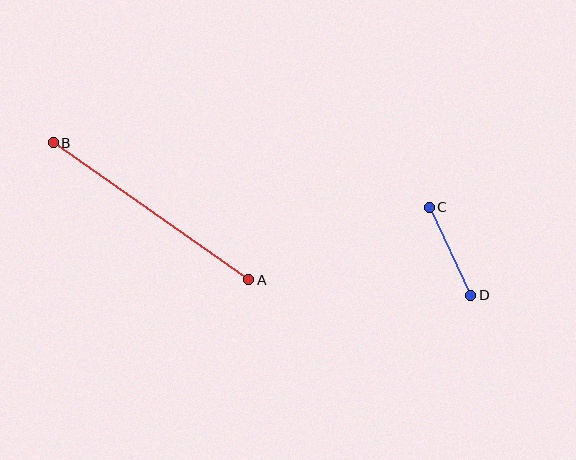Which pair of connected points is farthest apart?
Points A and B are farthest apart.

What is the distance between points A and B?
The distance is approximately 239 pixels.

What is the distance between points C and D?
The distance is approximately 97 pixels.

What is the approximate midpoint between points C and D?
The midpoint is at approximately (450, 251) pixels.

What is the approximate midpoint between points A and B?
The midpoint is at approximately (151, 211) pixels.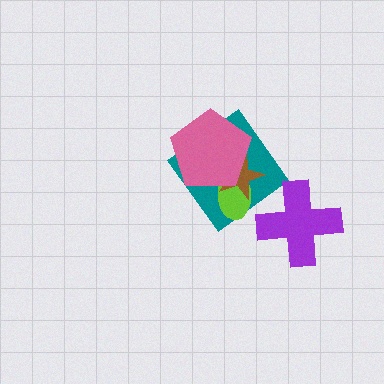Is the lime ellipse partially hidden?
Yes, it is partially covered by another shape.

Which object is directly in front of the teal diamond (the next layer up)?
The lime ellipse is directly in front of the teal diamond.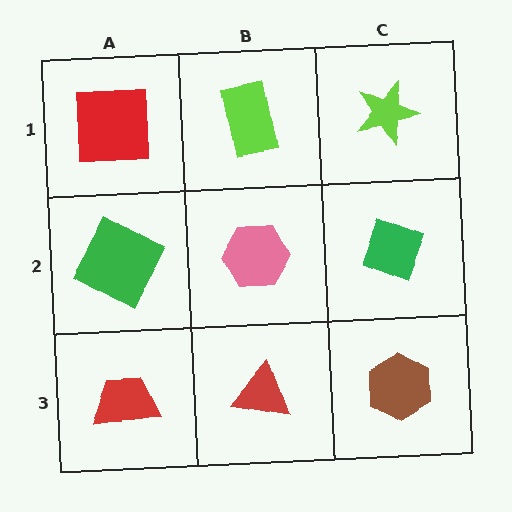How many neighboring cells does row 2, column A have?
3.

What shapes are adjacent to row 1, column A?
A green square (row 2, column A), a lime rectangle (row 1, column B).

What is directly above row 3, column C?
A green diamond.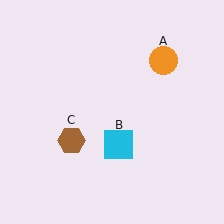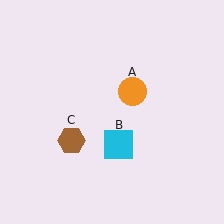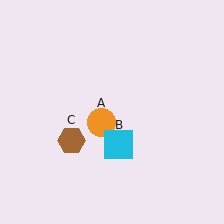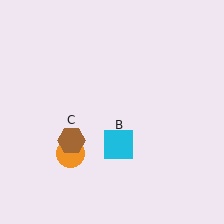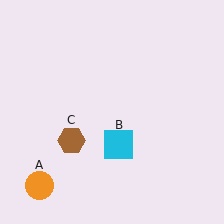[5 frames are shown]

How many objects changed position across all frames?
1 object changed position: orange circle (object A).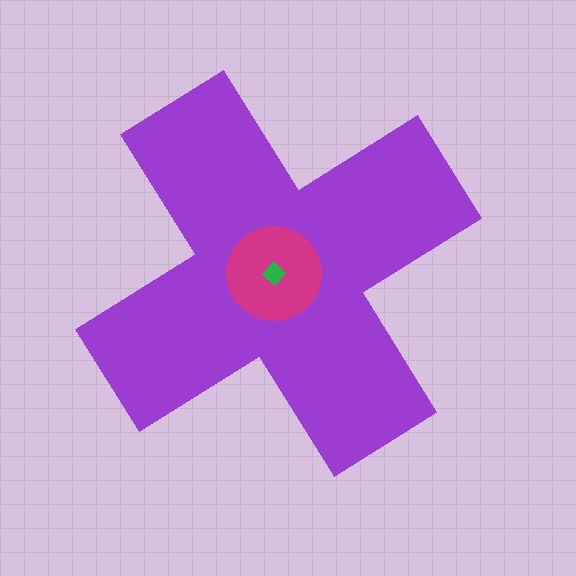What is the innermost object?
The green diamond.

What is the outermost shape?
The purple cross.